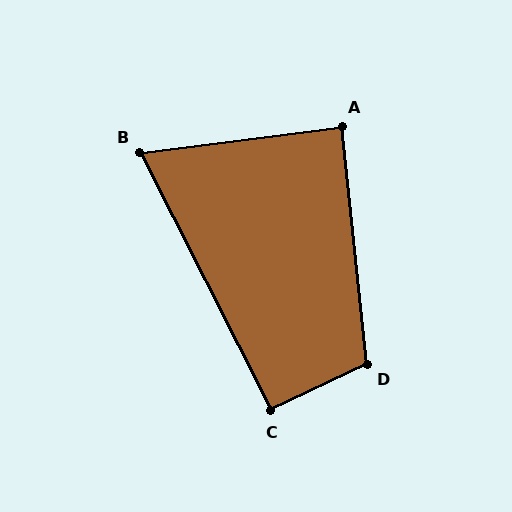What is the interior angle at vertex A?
Approximately 89 degrees (approximately right).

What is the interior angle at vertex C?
Approximately 91 degrees (approximately right).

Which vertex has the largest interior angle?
D, at approximately 109 degrees.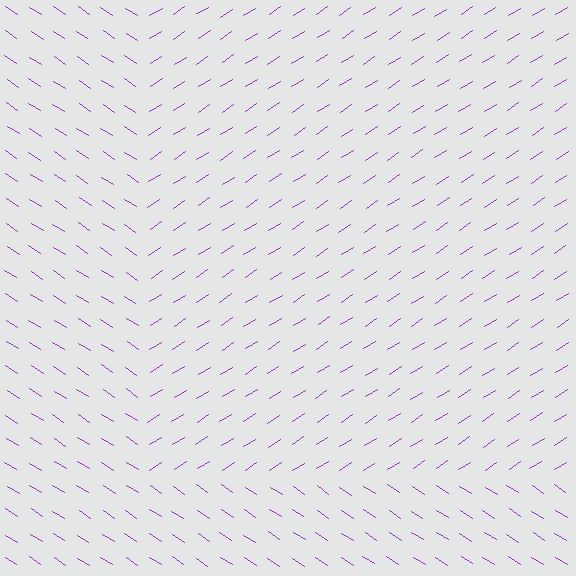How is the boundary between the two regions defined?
The boundary is defined purely by a change in line orientation (approximately 66 degrees difference). All lines are the same color and thickness.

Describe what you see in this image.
The image is filled with small purple line segments. A rectangle region in the image has lines oriented differently from the surrounding lines, creating a visible texture boundary.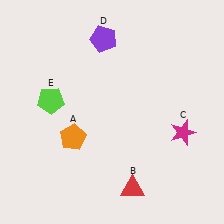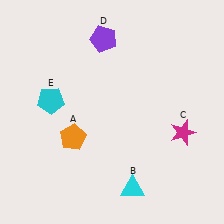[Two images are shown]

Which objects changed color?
B changed from red to cyan. E changed from lime to cyan.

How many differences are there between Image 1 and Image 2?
There are 2 differences between the two images.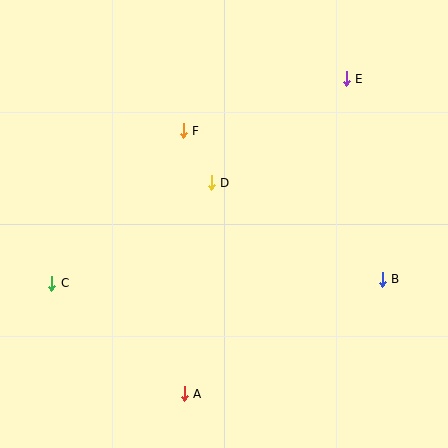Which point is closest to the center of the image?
Point D at (211, 183) is closest to the center.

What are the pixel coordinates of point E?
Point E is at (346, 79).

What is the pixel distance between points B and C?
The distance between B and C is 330 pixels.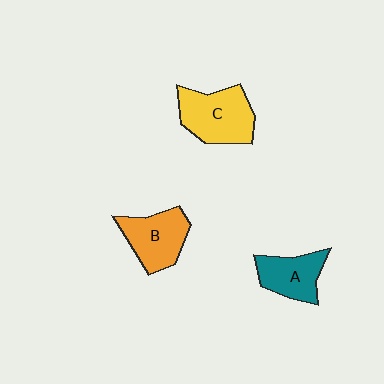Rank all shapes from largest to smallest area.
From largest to smallest: C (yellow), B (orange), A (teal).